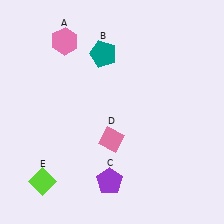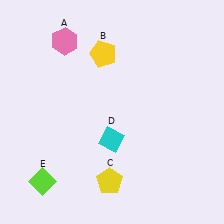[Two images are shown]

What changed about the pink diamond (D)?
In Image 1, D is pink. In Image 2, it changed to cyan.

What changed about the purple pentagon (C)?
In Image 1, C is purple. In Image 2, it changed to yellow.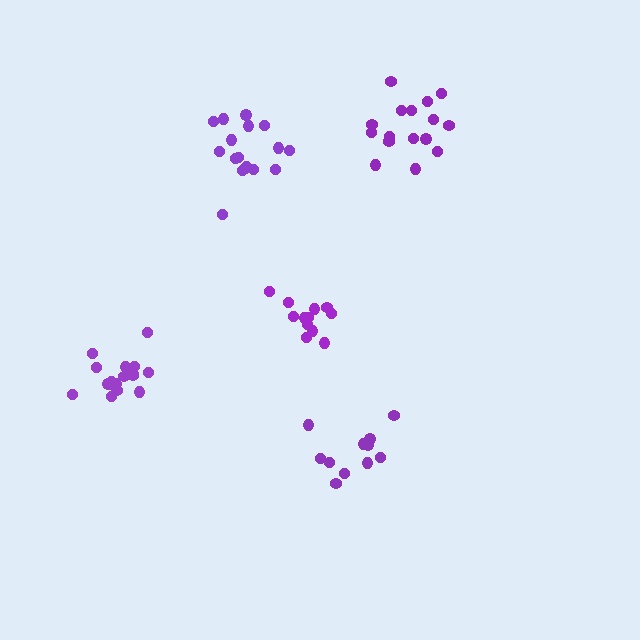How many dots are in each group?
Group 1: 11 dots, Group 2: 17 dots, Group 3: 17 dots, Group 4: 12 dots, Group 5: 16 dots (73 total).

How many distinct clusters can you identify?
There are 5 distinct clusters.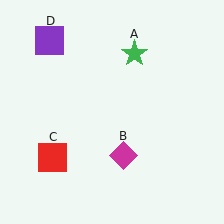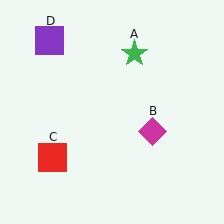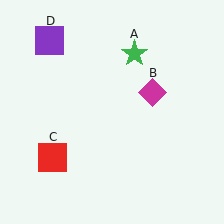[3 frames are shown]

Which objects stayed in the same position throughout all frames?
Green star (object A) and red square (object C) and purple square (object D) remained stationary.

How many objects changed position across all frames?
1 object changed position: magenta diamond (object B).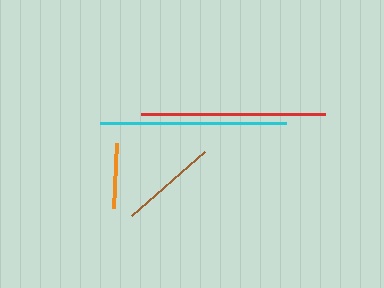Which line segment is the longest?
The cyan line is the longest at approximately 186 pixels.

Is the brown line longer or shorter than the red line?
The red line is longer than the brown line.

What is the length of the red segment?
The red segment is approximately 184 pixels long.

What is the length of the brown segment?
The brown segment is approximately 97 pixels long.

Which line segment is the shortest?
The orange line is the shortest at approximately 64 pixels.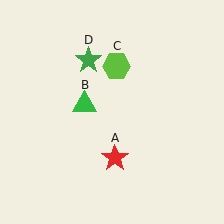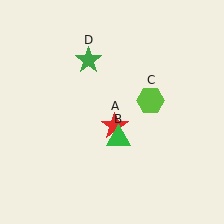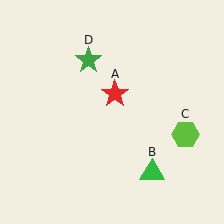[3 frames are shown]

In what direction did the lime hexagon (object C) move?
The lime hexagon (object C) moved down and to the right.